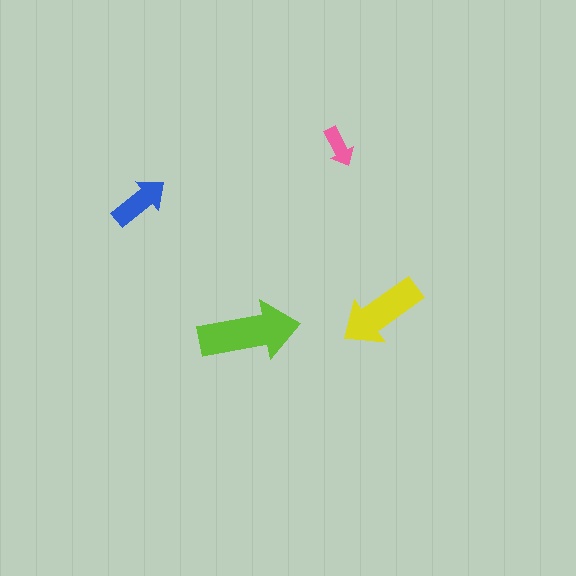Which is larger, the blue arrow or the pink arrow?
The blue one.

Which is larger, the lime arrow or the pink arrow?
The lime one.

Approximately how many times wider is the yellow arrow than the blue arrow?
About 1.5 times wider.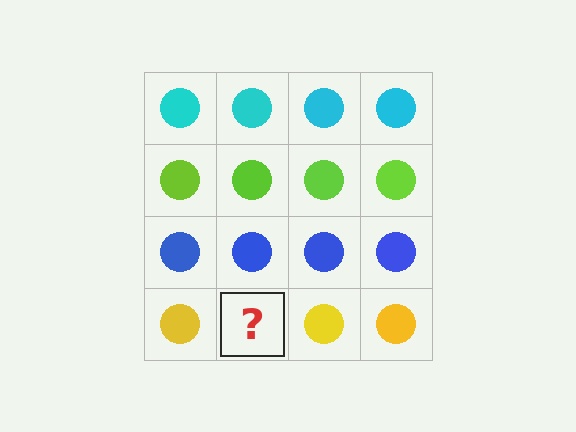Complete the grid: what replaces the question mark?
The question mark should be replaced with a yellow circle.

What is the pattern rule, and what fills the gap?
The rule is that each row has a consistent color. The gap should be filled with a yellow circle.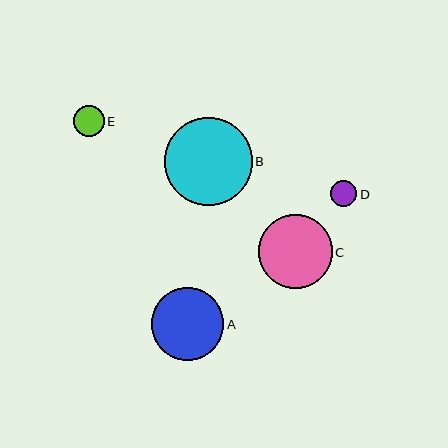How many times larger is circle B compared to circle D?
Circle B is approximately 3.4 times the size of circle D.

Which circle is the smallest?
Circle D is the smallest with a size of approximately 26 pixels.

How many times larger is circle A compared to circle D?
Circle A is approximately 2.8 times the size of circle D.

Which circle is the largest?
Circle B is the largest with a size of approximately 88 pixels.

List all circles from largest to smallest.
From largest to smallest: B, C, A, E, D.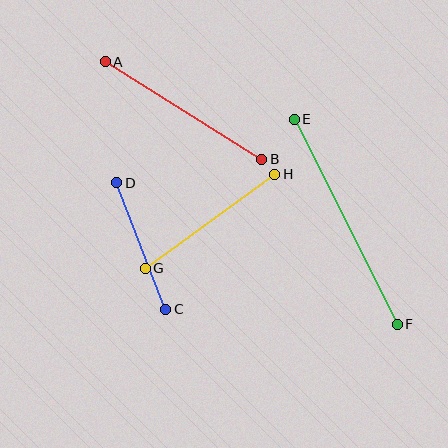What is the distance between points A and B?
The distance is approximately 185 pixels.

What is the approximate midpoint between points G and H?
The midpoint is at approximately (210, 221) pixels.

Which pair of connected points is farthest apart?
Points E and F are farthest apart.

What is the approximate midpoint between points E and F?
The midpoint is at approximately (346, 222) pixels.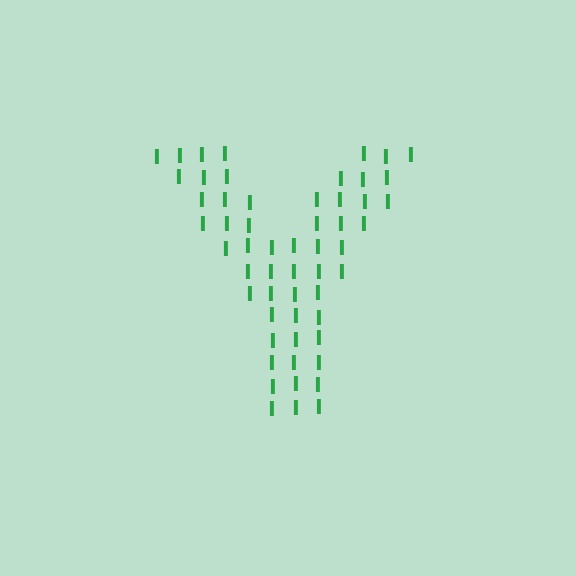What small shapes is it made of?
It is made of small letter I's.